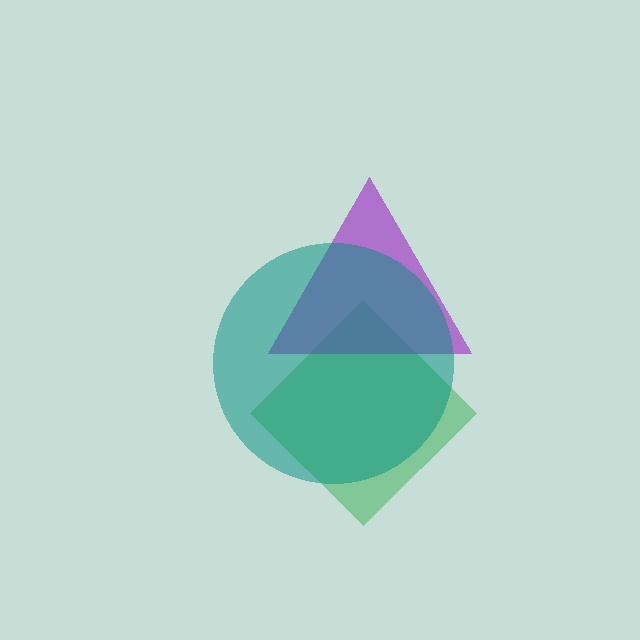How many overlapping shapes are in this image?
There are 3 overlapping shapes in the image.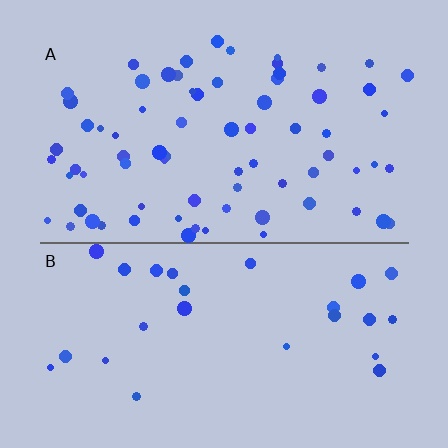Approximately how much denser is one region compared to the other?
Approximately 2.7× — region A over region B.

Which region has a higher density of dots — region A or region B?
A (the top).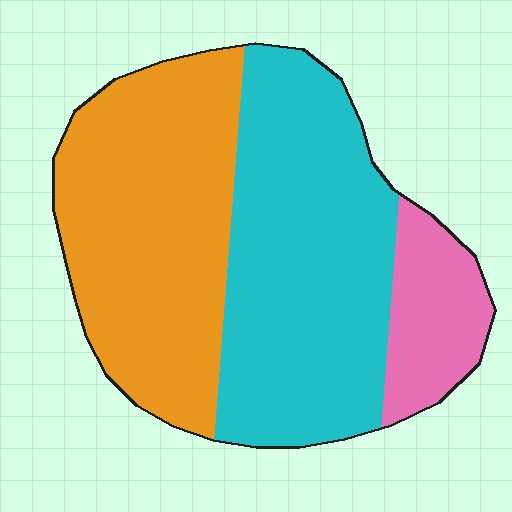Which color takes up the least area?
Pink, at roughly 15%.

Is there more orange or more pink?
Orange.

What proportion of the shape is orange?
Orange takes up between a third and a half of the shape.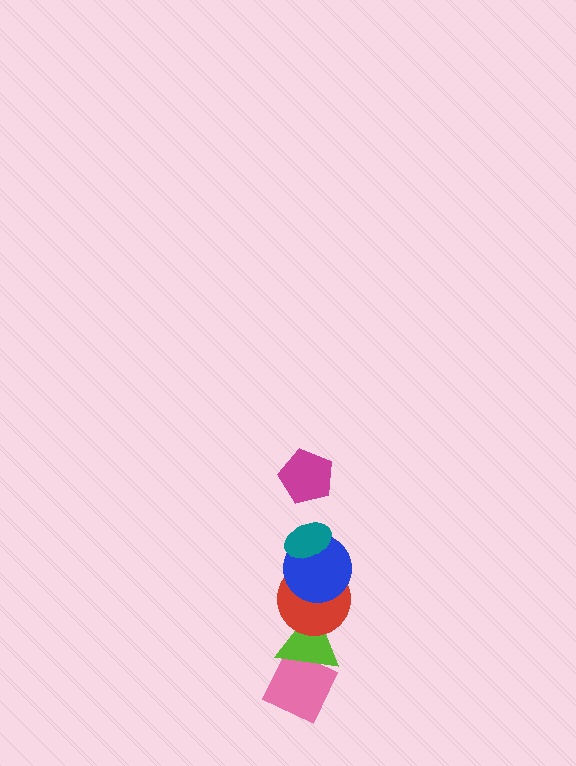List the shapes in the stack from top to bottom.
From top to bottom: the magenta pentagon, the teal ellipse, the blue circle, the red circle, the lime triangle, the pink diamond.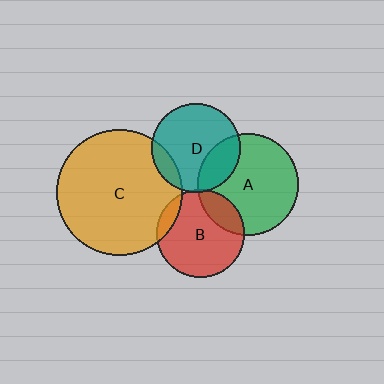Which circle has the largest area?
Circle C (orange).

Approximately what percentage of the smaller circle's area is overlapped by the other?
Approximately 10%.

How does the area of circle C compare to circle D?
Approximately 2.0 times.